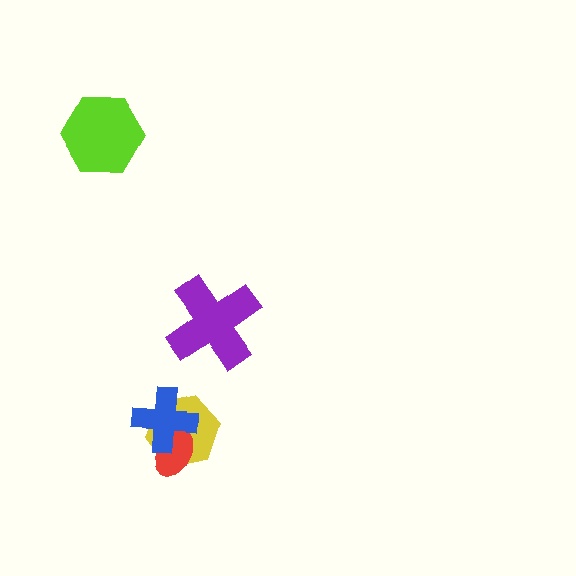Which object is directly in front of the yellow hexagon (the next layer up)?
The red ellipse is directly in front of the yellow hexagon.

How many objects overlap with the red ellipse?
2 objects overlap with the red ellipse.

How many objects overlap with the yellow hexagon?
2 objects overlap with the yellow hexagon.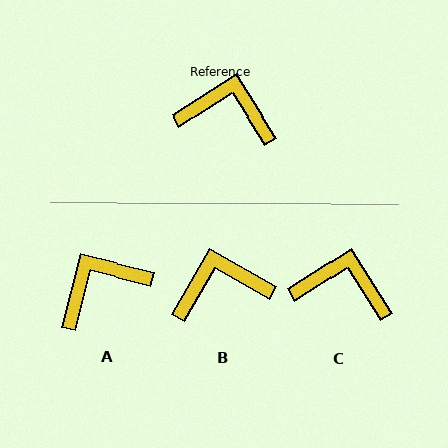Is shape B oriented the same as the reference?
No, it is off by about 27 degrees.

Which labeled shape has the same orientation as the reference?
C.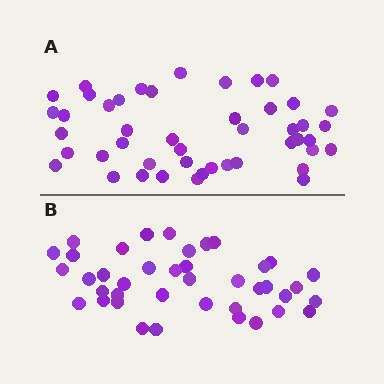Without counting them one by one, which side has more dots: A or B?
Region A (the top region) has more dots.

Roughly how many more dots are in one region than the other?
Region A has about 6 more dots than region B.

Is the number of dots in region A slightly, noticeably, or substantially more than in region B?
Region A has only slightly more — the two regions are fairly close. The ratio is roughly 1.1 to 1.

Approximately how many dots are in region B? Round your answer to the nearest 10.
About 40 dots.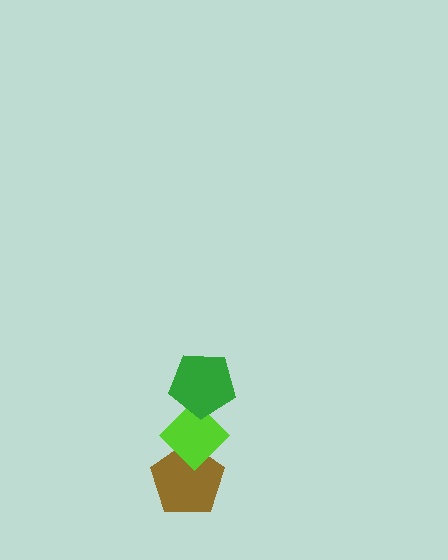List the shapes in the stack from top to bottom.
From top to bottom: the green pentagon, the lime diamond, the brown pentagon.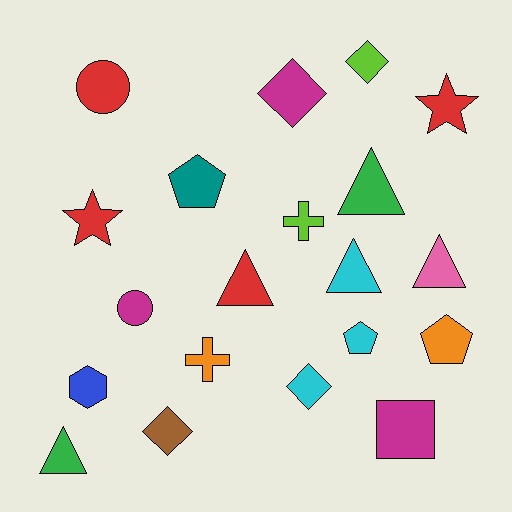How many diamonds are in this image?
There are 4 diamonds.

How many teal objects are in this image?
There is 1 teal object.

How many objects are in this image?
There are 20 objects.